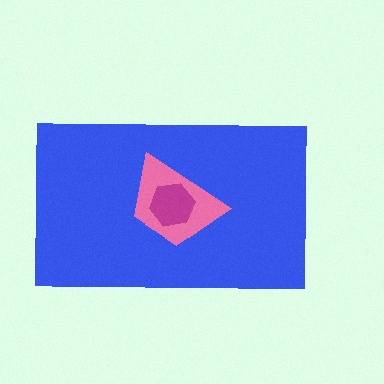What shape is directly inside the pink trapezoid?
The magenta hexagon.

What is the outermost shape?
The blue rectangle.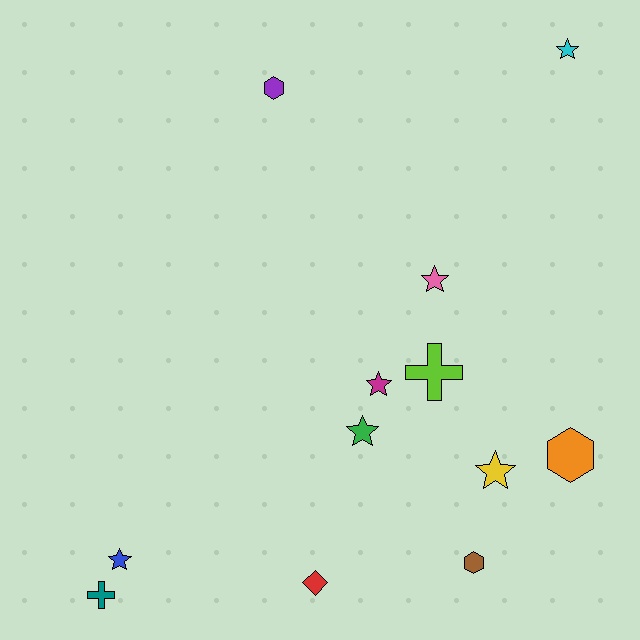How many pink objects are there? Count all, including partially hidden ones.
There is 1 pink object.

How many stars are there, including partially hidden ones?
There are 6 stars.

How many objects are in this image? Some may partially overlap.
There are 12 objects.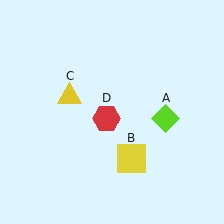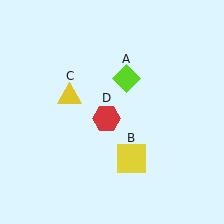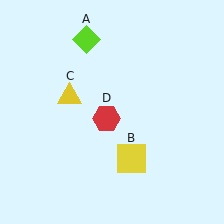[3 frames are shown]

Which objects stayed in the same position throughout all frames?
Yellow square (object B) and yellow triangle (object C) and red hexagon (object D) remained stationary.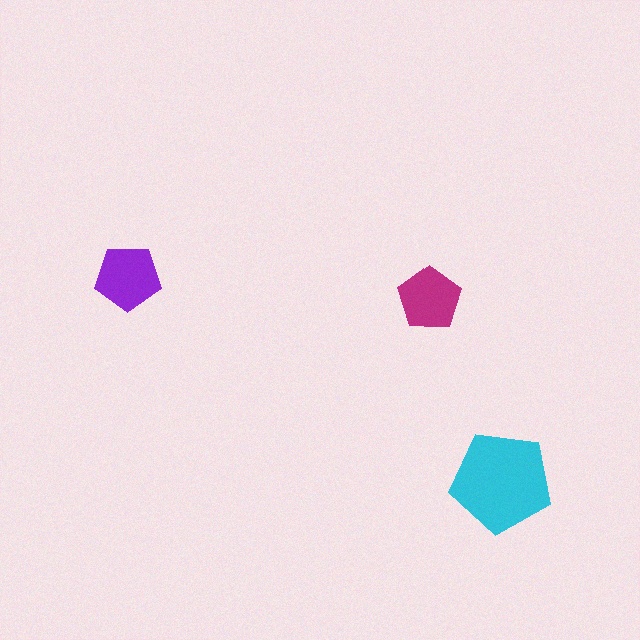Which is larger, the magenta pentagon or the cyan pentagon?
The cyan one.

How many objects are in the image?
There are 3 objects in the image.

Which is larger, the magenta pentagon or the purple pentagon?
The purple one.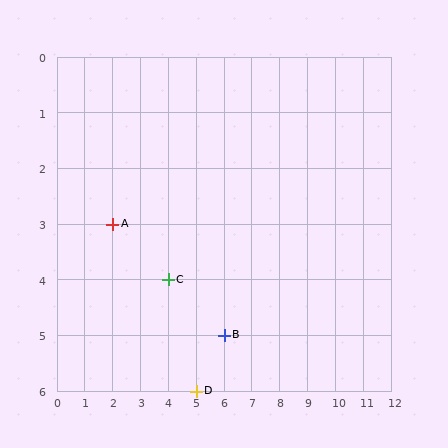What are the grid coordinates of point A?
Point A is at grid coordinates (2, 3).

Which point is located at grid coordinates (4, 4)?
Point C is at (4, 4).